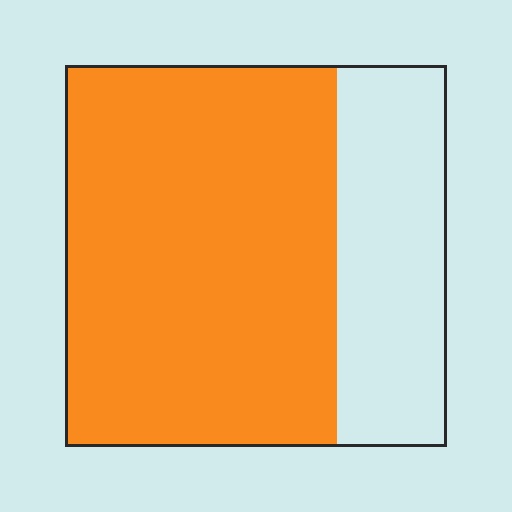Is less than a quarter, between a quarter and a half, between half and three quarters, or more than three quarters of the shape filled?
Between half and three quarters.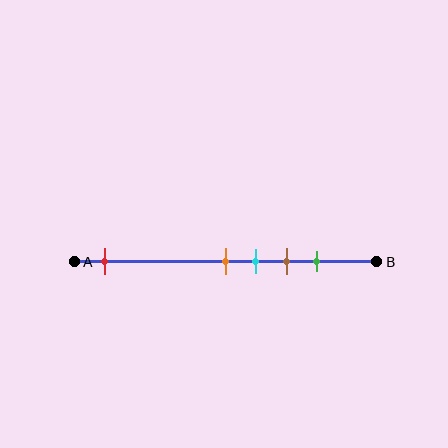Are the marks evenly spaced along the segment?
No, the marks are not evenly spaced.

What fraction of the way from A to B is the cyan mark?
The cyan mark is approximately 60% (0.6) of the way from A to B.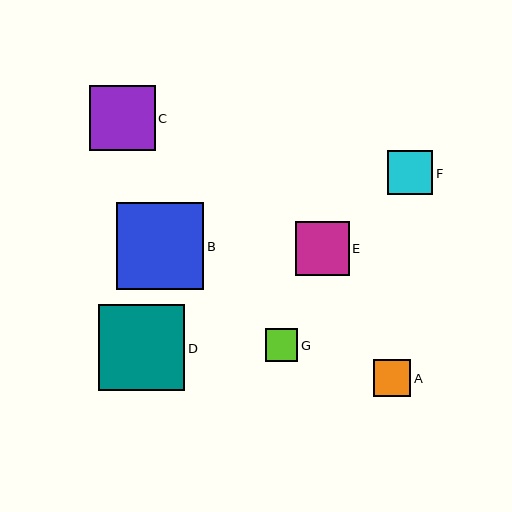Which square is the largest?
Square B is the largest with a size of approximately 87 pixels.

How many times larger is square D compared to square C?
Square D is approximately 1.3 times the size of square C.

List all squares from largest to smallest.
From largest to smallest: B, D, C, E, F, A, G.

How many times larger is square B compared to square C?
Square B is approximately 1.3 times the size of square C.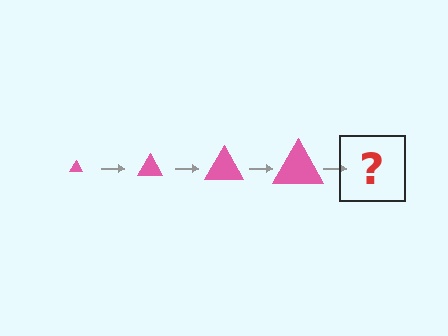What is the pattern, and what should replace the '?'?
The pattern is that the triangle gets progressively larger each step. The '?' should be a pink triangle, larger than the previous one.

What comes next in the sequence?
The next element should be a pink triangle, larger than the previous one.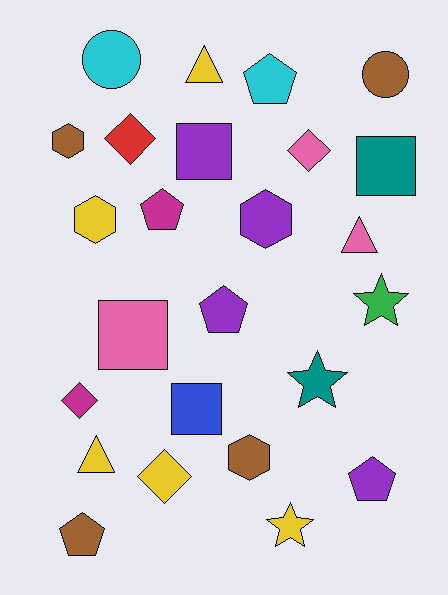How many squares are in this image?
There are 4 squares.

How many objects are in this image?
There are 25 objects.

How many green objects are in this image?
There is 1 green object.